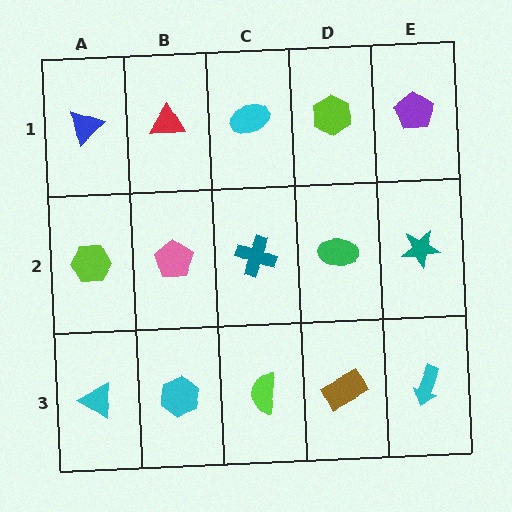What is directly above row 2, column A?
A blue triangle.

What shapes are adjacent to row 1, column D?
A green ellipse (row 2, column D), a cyan ellipse (row 1, column C), a purple pentagon (row 1, column E).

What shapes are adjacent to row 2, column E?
A purple pentagon (row 1, column E), a cyan arrow (row 3, column E), a green ellipse (row 2, column D).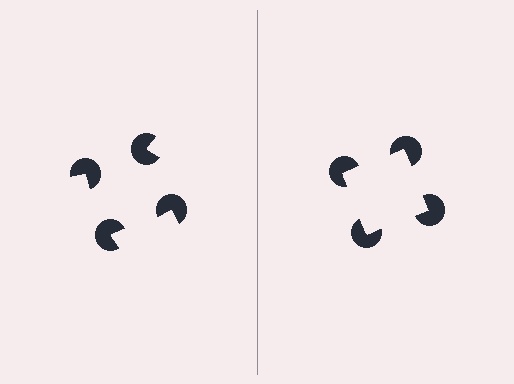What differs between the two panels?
The pac-man discs are positioned identically on both sides; only the wedge orientations differ. On the right they align to a square; on the left they are misaligned.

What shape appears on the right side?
An illusory square.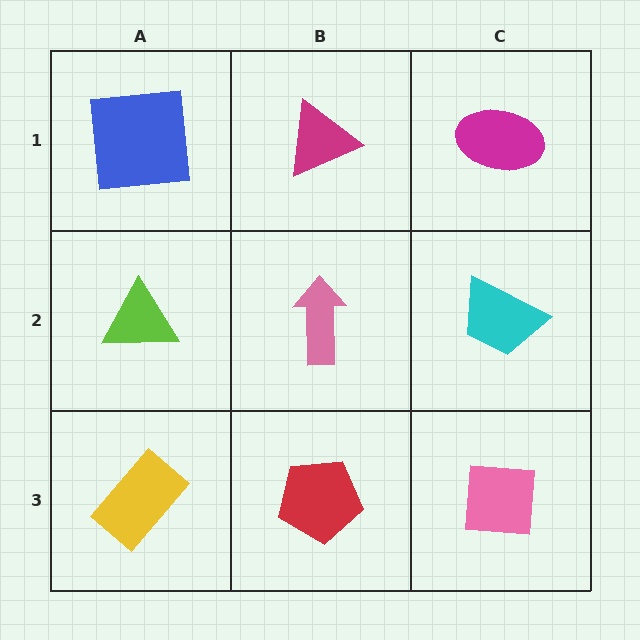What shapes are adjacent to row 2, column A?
A blue square (row 1, column A), a yellow rectangle (row 3, column A), a pink arrow (row 2, column B).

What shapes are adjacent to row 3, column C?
A cyan trapezoid (row 2, column C), a red pentagon (row 3, column B).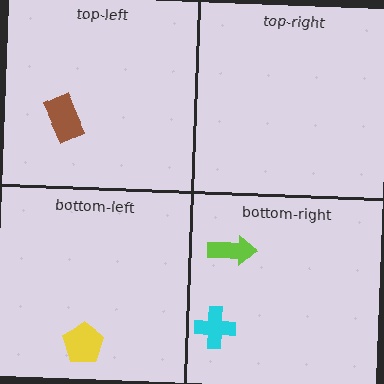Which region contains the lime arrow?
The bottom-right region.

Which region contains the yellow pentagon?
The bottom-left region.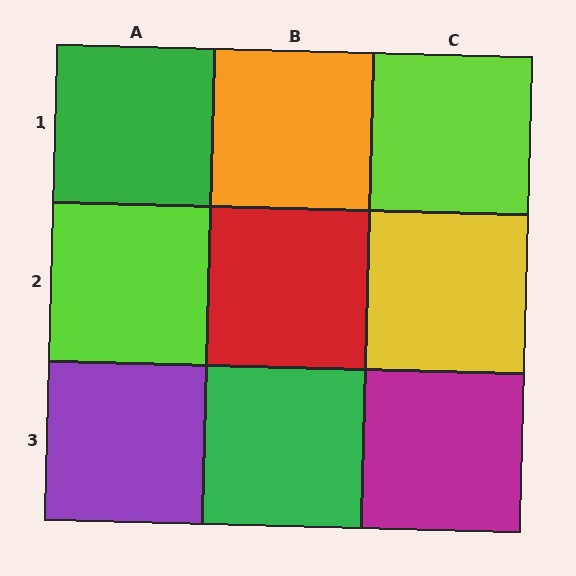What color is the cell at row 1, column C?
Lime.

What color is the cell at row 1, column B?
Orange.